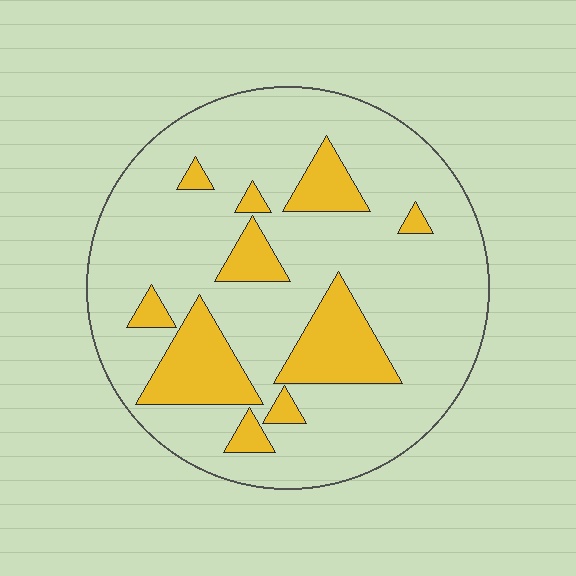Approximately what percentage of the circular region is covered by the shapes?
Approximately 20%.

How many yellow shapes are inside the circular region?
10.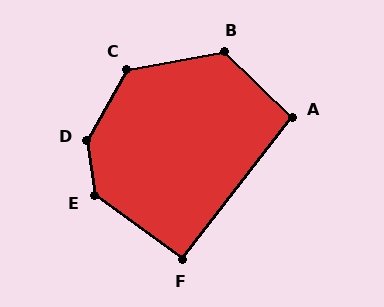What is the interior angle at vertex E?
Approximately 134 degrees (obtuse).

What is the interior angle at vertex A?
Approximately 96 degrees (obtuse).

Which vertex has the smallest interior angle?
F, at approximately 92 degrees.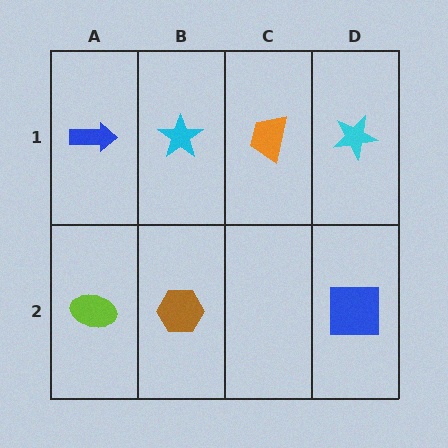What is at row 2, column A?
A lime ellipse.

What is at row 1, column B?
A cyan star.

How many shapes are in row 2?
3 shapes.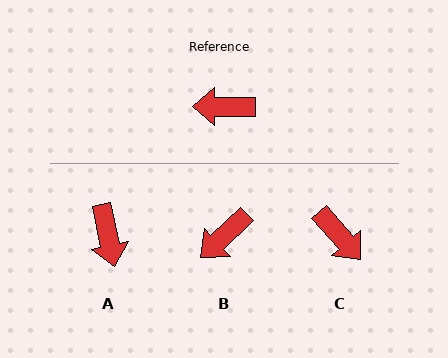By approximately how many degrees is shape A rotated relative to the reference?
Approximately 102 degrees counter-clockwise.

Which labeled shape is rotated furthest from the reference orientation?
C, about 131 degrees away.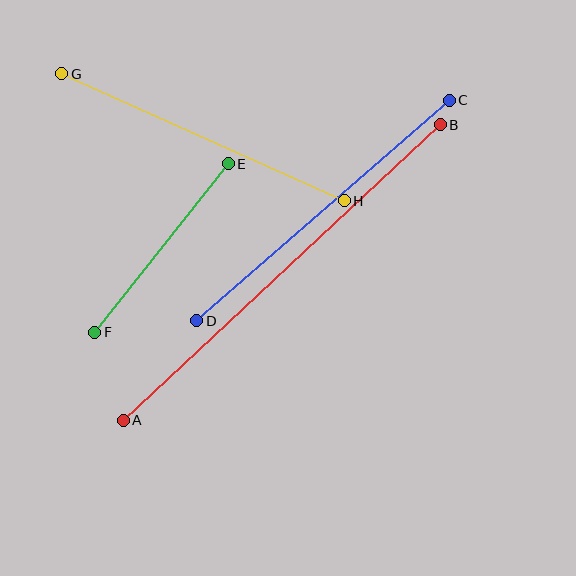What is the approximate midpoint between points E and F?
The midpoint is at approximately (161, 248) pixels.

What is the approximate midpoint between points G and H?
The midpoint is at approximately (203, 137) pixels.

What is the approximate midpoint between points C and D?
The midpoint is at approximately (323, 210) pixels.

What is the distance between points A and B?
The distance is approximately 433 pixels.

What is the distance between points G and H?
The distance is approximately 310 pixels.